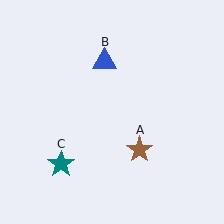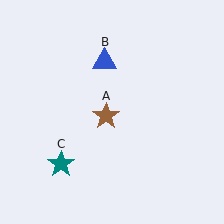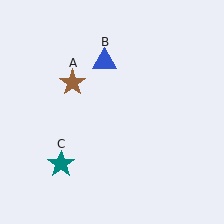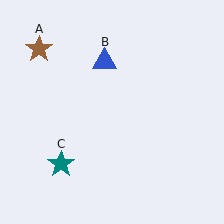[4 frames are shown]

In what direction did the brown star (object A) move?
The brown star (object A) moved up and to the left.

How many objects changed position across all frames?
1 object changed position: brown star (object A).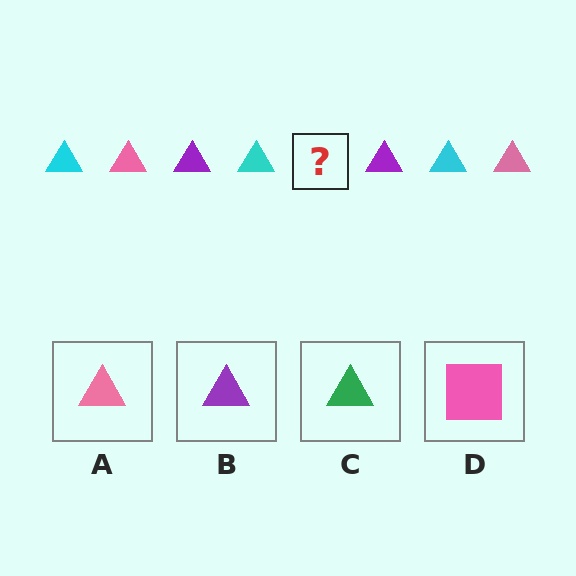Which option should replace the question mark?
Option A.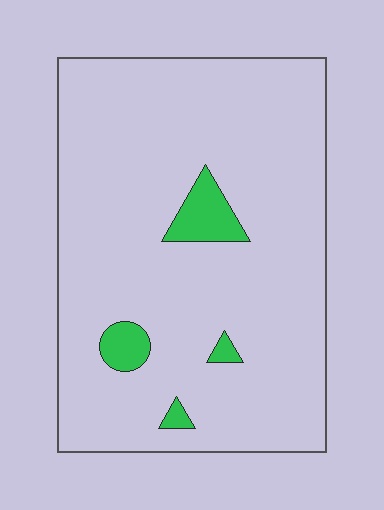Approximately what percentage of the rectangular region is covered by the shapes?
Approximately 5%.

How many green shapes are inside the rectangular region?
4.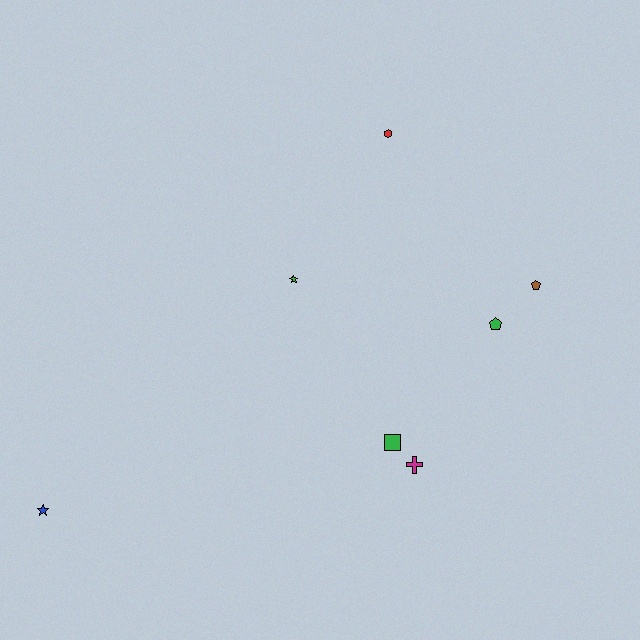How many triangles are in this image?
There are no triangles.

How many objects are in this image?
There are 7 objects.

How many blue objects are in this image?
There is 1 blue object.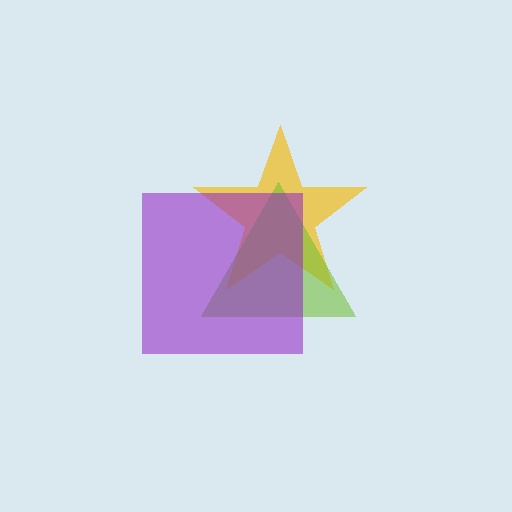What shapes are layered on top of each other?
The layered shapes are: a yellow star, a lime triangle, a purple square.